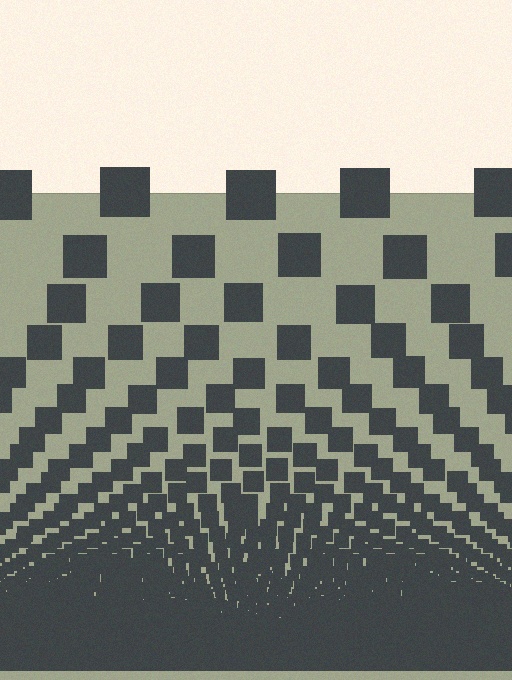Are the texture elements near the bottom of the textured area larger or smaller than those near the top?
Smaller. The gradient is inverted — elements near the bottom are smaller and denser.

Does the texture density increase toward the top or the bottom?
Density increases toward the bottom.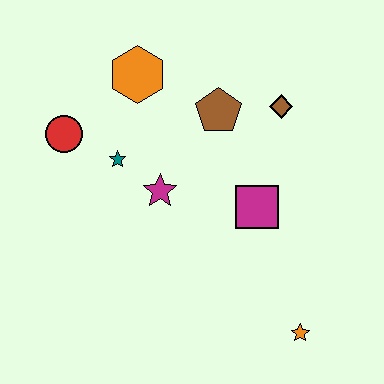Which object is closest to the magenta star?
The teal star is closest to the magenta star.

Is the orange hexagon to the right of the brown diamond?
No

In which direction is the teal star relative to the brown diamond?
The teal star is to the left of the brown diamond.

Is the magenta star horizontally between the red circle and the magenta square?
Yes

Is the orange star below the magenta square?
Yes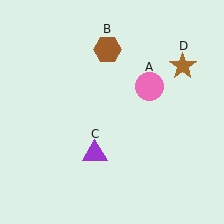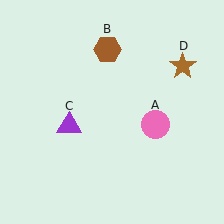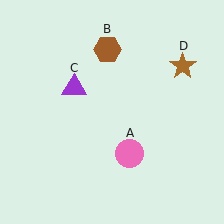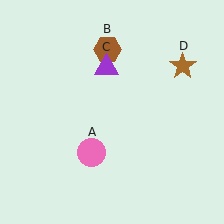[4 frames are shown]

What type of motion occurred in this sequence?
The pink circle (object A), purple triangle (object C) rotated clockwise around the center of the scene.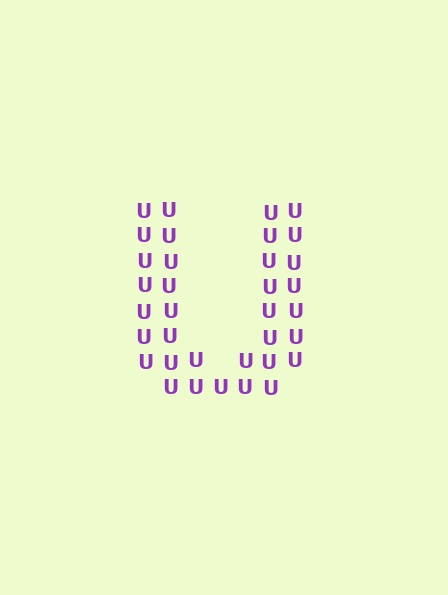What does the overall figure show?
The overall figure shows the letter U.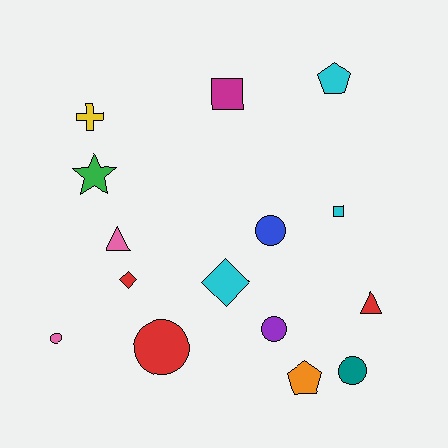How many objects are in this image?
There are 15 objects.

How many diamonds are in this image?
There are 2 diamonds.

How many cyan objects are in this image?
There are 3 cyan objects.